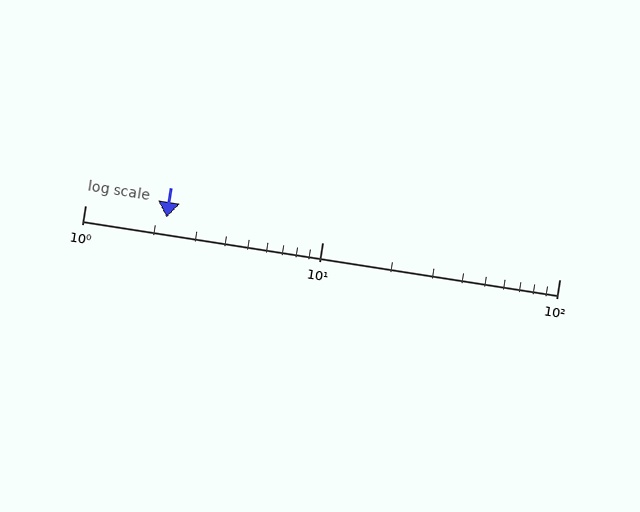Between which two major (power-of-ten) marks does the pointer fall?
The pointer is between 1 and 10.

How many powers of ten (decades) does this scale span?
The scale spans 2 decades, from 1 to 100.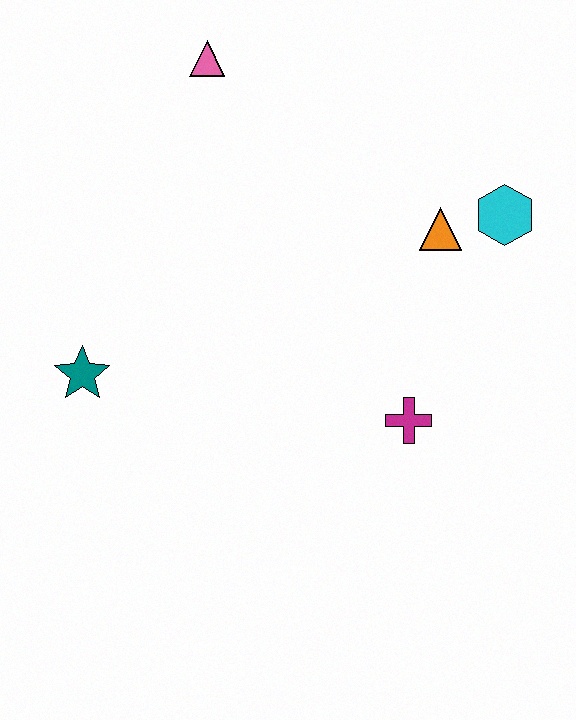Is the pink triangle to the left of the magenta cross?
Yes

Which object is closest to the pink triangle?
The orange triangle is closest to the pink triangle.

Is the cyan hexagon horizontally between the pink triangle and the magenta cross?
No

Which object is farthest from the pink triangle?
The magenta cross is farthest from the pink triangle.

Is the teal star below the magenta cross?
No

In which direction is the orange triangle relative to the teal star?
The orange triangle is to the right of the teal star.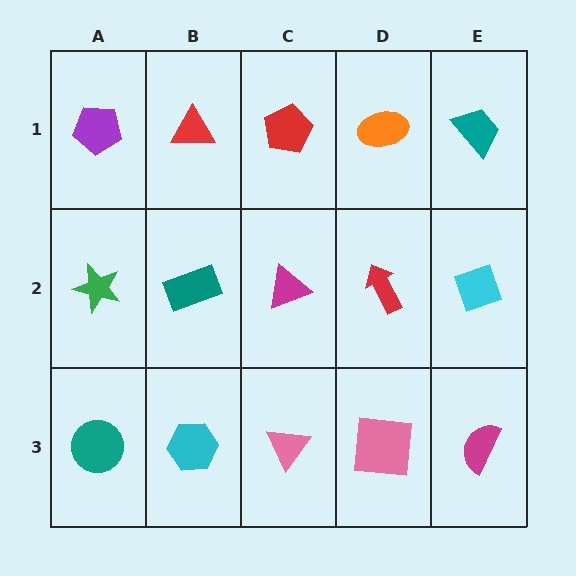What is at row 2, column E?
A cyan diamond.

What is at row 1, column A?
A purple pentagon.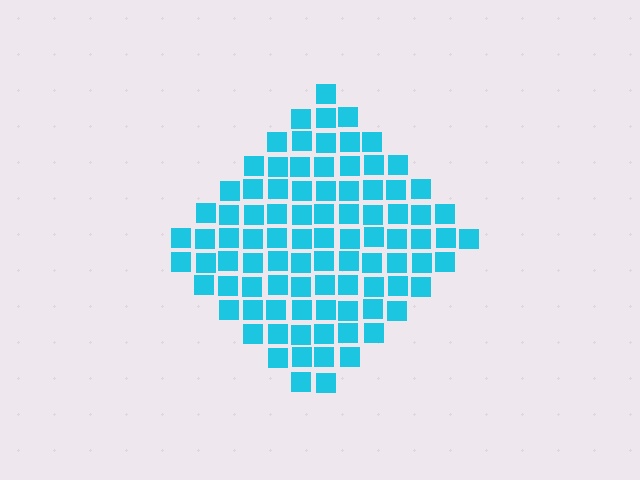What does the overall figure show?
The overall figure shows a diamond.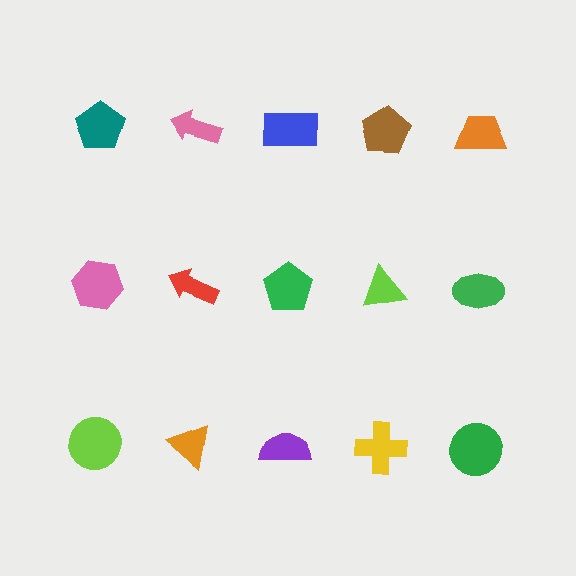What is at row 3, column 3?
A purple semicircle.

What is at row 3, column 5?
A green circle.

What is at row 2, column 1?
A pink hexagon.